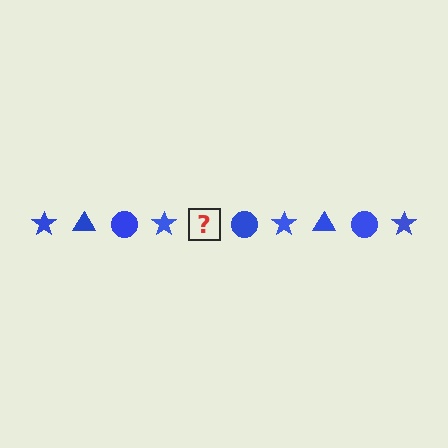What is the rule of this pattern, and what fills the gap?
The rule is that the pattern cycles through star, triangle, circle shapes in blue. The gap should be filled with a blue triangle.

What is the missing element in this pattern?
The missing element is a blue triangle.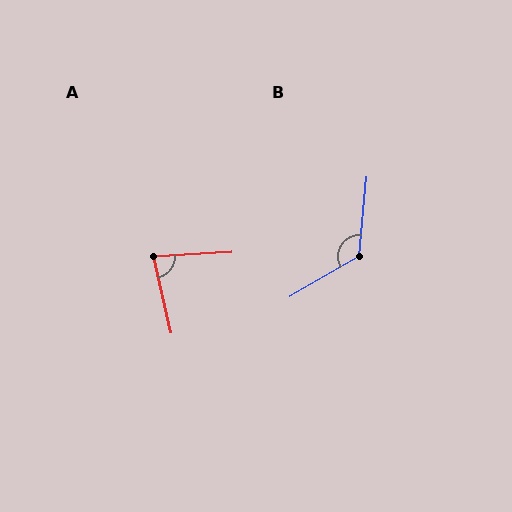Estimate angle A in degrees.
Approximately 81 degrees.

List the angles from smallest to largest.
A (81°), B (126°).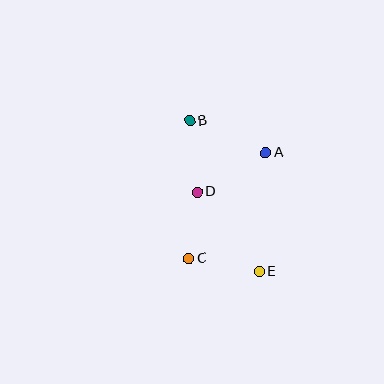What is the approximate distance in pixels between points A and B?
The distance between A and B is approximately 83 pixels.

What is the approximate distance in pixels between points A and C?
The distance between A and C is approximately 131 pixels.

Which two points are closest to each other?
Points C and D are closest to each other.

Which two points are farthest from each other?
Points B and E are farthest from each other.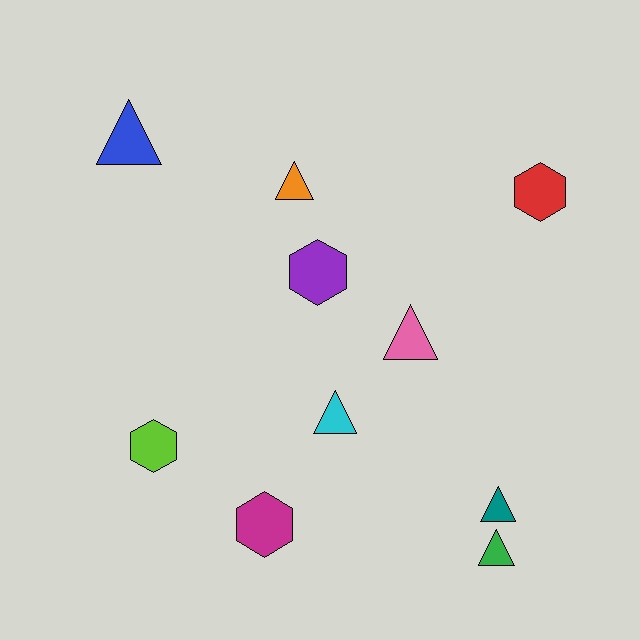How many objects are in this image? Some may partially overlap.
There are 10 objects.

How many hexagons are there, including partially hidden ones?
There are 4 hexagons.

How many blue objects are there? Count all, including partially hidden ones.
There is 1 blue object.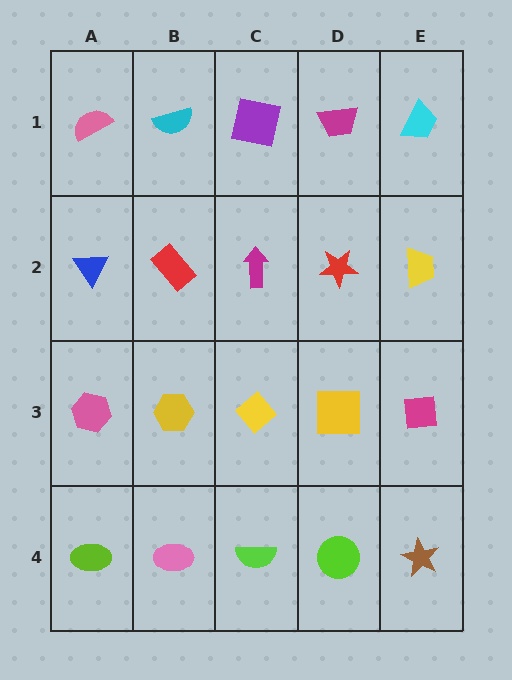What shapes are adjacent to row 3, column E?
A yellow trapezoid (row 2, column E), a brown star (row 4, column E), a yellow square (row 3, column D).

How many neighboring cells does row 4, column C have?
3.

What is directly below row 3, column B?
A pink ellipse.